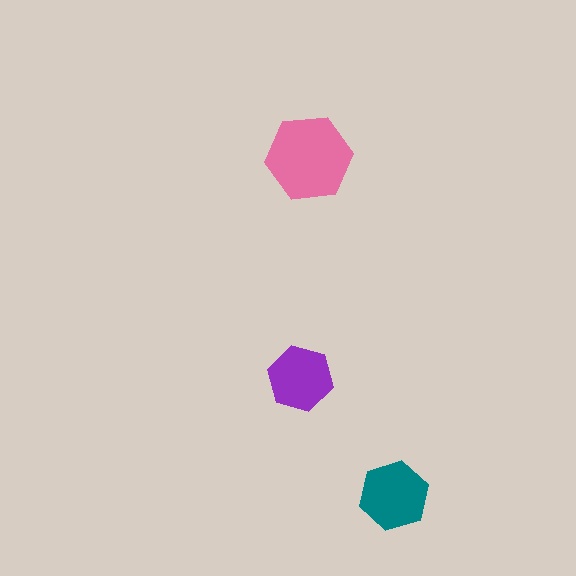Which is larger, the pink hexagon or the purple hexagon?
The pink one.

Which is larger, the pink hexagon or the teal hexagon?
The pink one.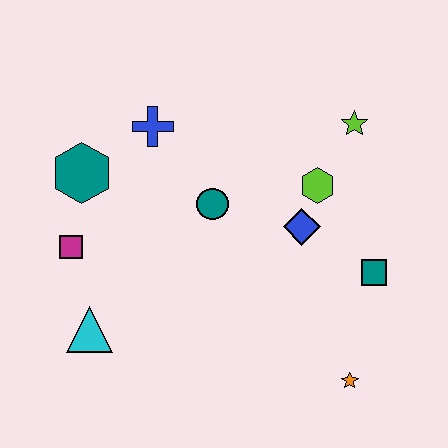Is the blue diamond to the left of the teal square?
Yes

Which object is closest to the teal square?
The blue diamond is closest to the teal square.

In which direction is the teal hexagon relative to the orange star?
The teal hexagon is to the left of the orange star.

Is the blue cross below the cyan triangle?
No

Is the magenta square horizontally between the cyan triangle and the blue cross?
No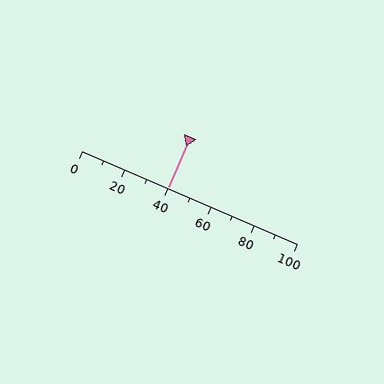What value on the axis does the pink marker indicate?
The marker indicates approximately 40.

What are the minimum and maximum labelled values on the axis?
The axis runs from 0 to 100.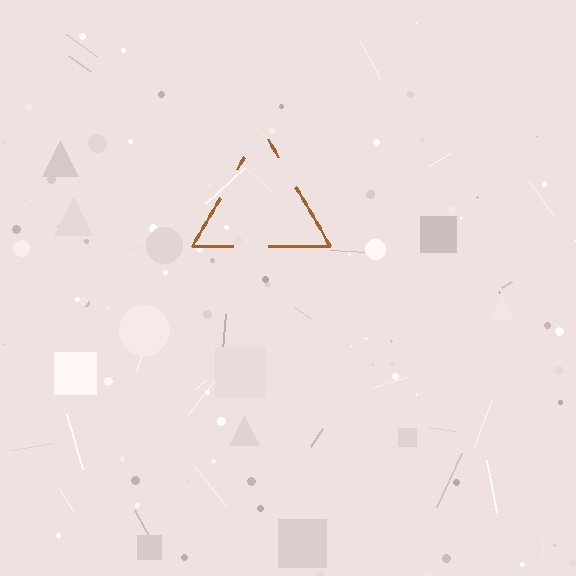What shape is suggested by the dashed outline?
The dashed outline suggests a triangle.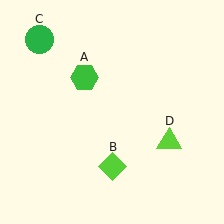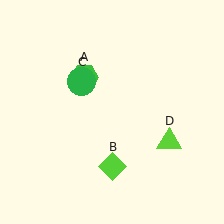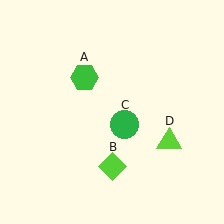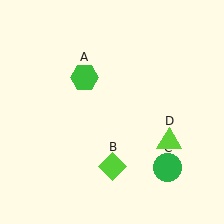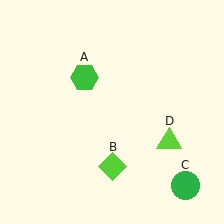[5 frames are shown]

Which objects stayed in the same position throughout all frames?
Green hexagon (object A) and lime diamond (object B) and lime triangle (object D) remained stationary.